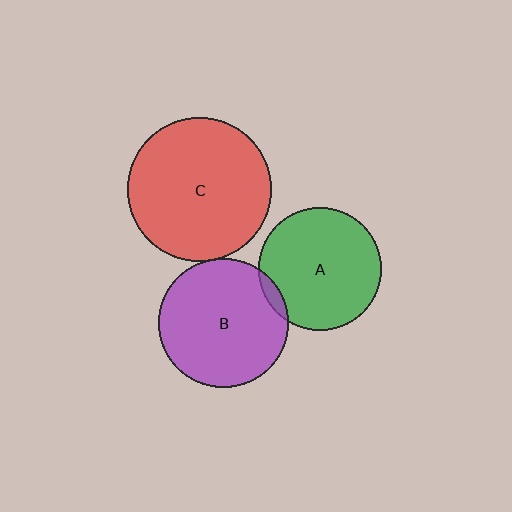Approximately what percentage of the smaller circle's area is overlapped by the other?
Approximately 5%.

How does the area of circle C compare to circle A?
Approximately 1.4 times.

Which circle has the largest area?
Circle C (red).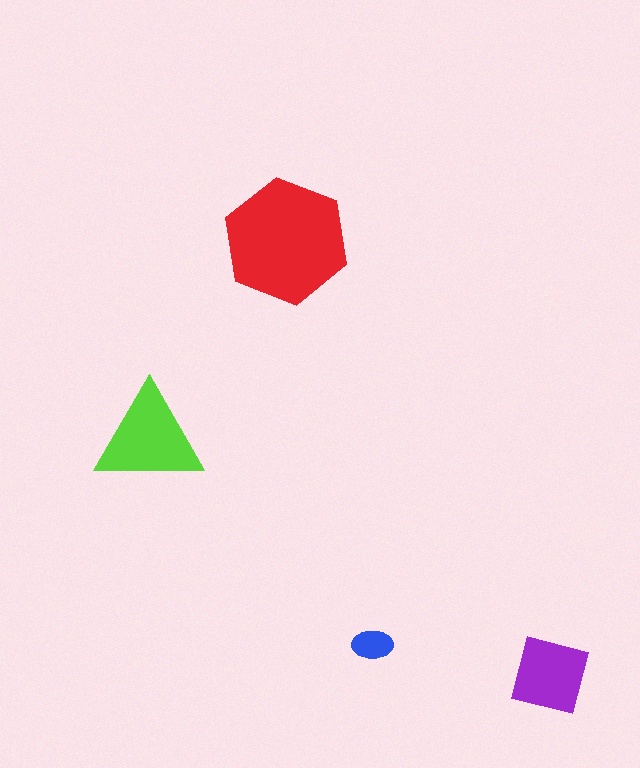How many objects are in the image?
There are 4 objects in the image.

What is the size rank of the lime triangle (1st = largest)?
2nd.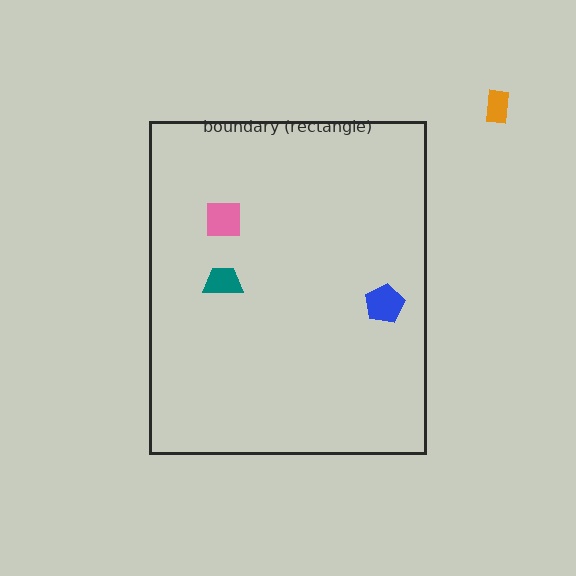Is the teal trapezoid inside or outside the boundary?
Inside.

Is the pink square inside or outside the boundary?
Inside.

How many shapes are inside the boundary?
3 inside, 1 outside.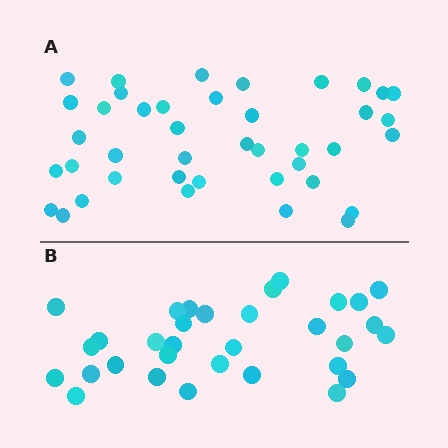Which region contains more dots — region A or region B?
Region A (the top region) has more dots.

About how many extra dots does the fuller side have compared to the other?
Region A has roughly 8 or so more dots than region B.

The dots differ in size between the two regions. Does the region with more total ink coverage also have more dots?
No. Region B has more total ink coverage because its dots are larger, but region A actually contains more individual dots. Total area can be misleading — the number of items is what matters here.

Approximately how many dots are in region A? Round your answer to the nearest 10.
About 40 dots. (The exact count is 41, which rounds to 40.)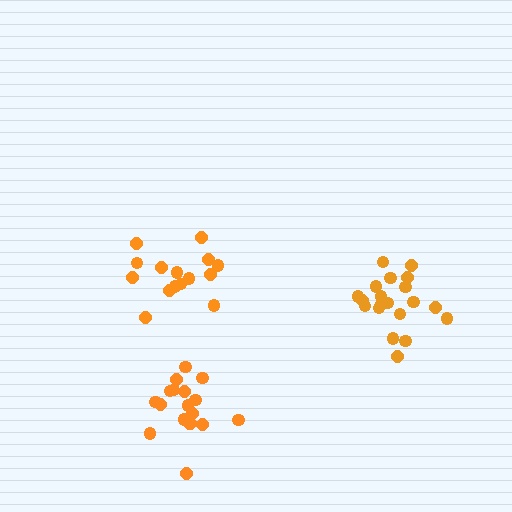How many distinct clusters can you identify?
There are 3 distinct clusters.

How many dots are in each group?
Group 1: 15 dots, Group 2: 18 dots, Group 3: 20 dots (53 total).